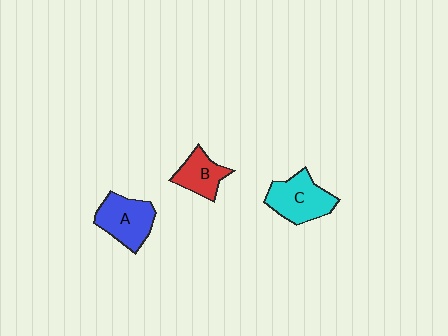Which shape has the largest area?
Shape C (cyan).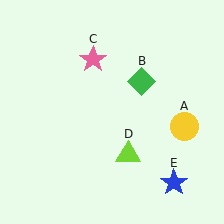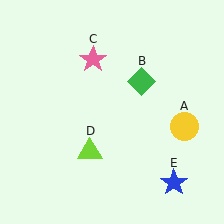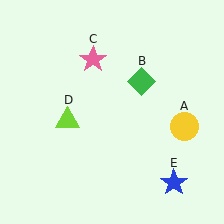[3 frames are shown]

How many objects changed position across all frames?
1 object changed position: lime triangle (object D).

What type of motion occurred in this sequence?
The lime triangle (object D) rotated clockwise around the center of the scene.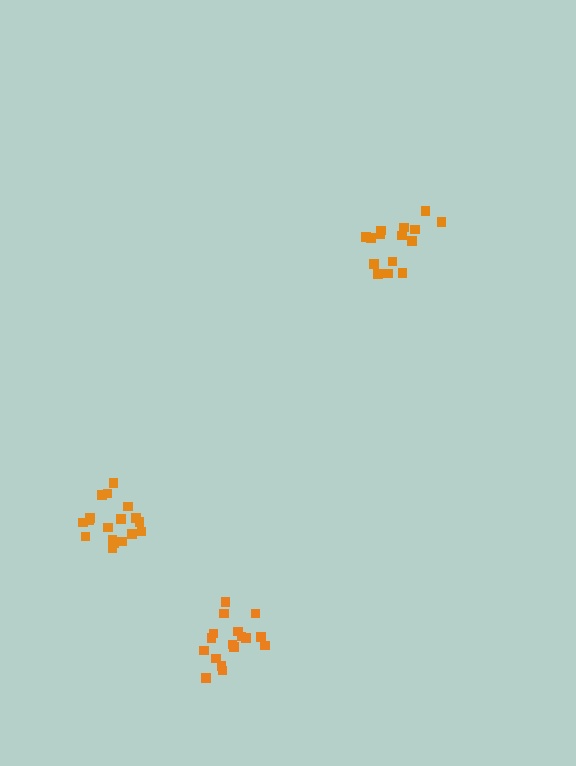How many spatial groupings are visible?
There are 3 spatial groupings.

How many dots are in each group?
Group 1: 18 dots, Group 2: 15 dots, Group 3: 17 dots (50 total).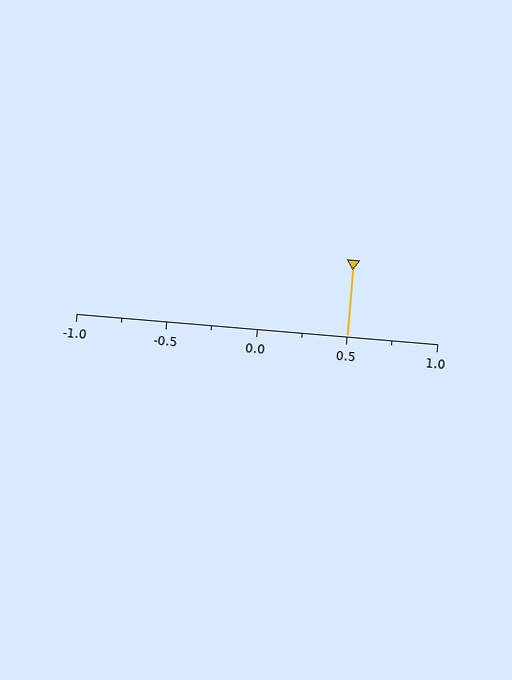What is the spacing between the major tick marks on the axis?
The major ticks are spaced 0.5 apart.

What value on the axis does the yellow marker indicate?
The marker indicates approximately 0.5.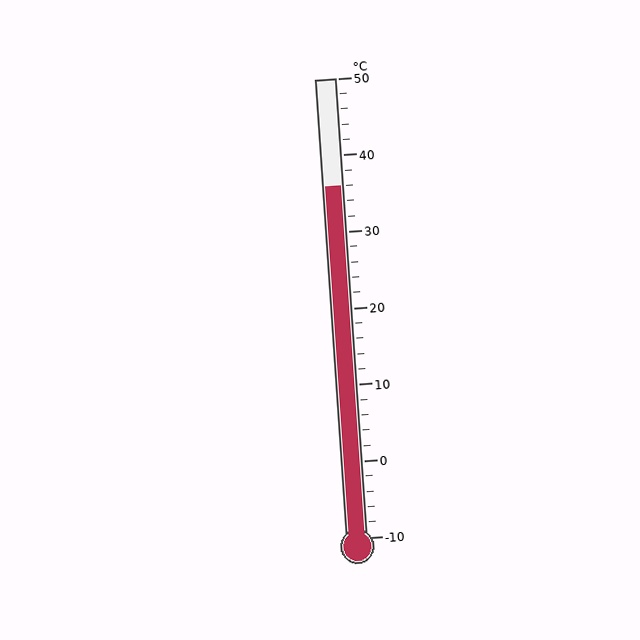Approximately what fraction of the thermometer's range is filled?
The thermometer is filled to approximately 75% of its range.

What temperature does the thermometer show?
The thermometer shows approximately 36°C.